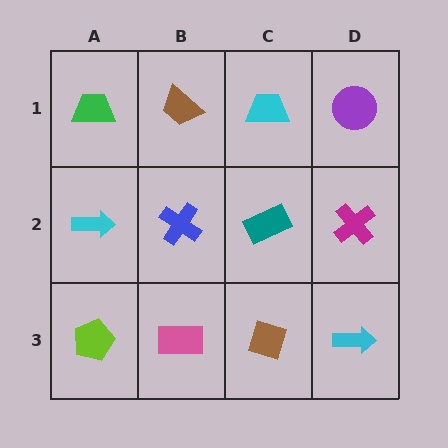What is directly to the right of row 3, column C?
A cyan arrow.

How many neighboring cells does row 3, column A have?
2.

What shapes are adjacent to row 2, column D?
A purple circle (row 1, column D), a cyan arrow (row 3, column D), a teal rectangle (row 2, column C).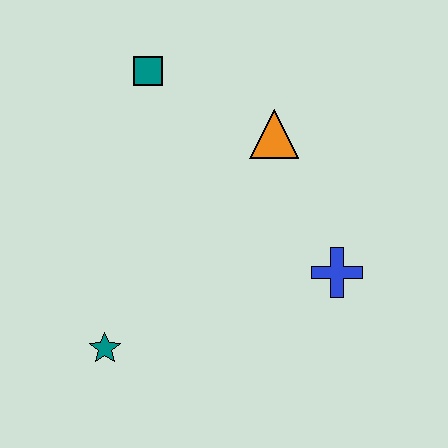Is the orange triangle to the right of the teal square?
Yes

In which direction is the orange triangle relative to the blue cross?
The orange triangle is above the blue cross.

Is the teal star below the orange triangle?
Yes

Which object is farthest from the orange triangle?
The teal star is farthest from the orange triangle.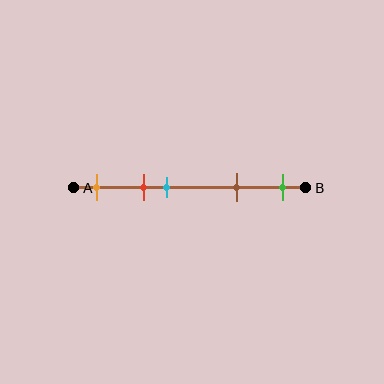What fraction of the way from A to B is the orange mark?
The orange mark is approximately 10% (0.1) of the way from A to B.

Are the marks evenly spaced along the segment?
No, the marks are not evenly spaced.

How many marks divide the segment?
There are 5 marks dividing the segment.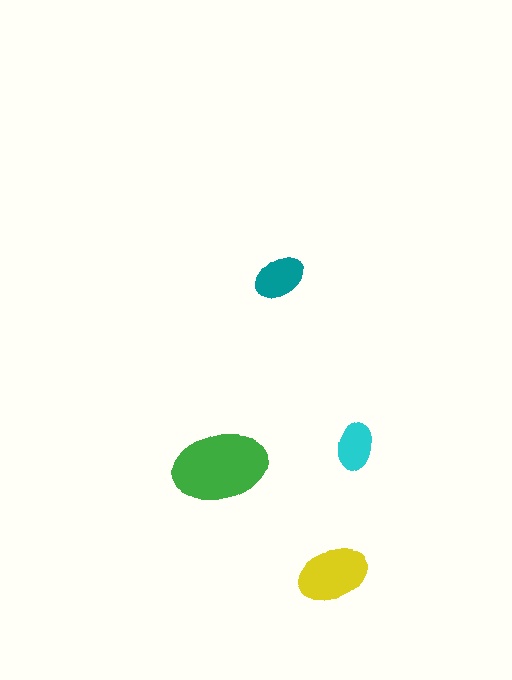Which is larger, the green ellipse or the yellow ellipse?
The green one.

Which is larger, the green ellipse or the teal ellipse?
The green one.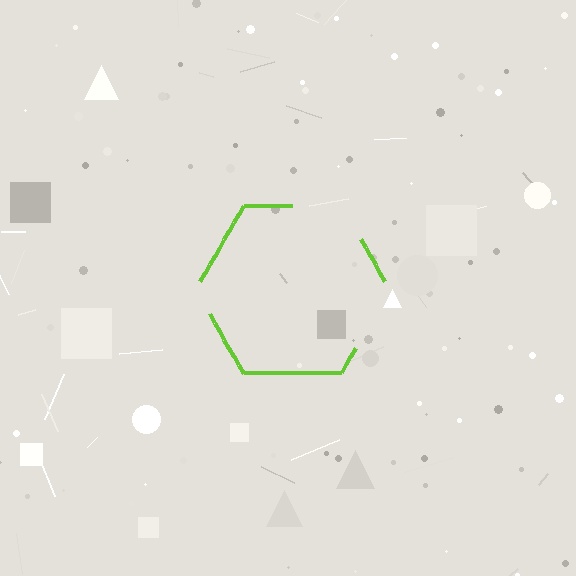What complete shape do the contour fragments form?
The contour fragments form a hexagon.